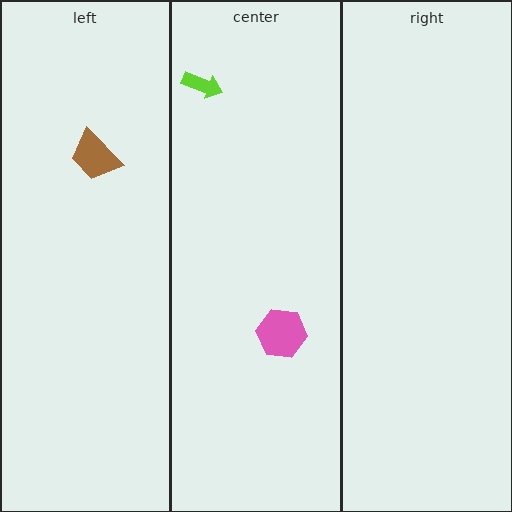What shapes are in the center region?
The lime arrow, the pink hexagon.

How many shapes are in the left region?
1.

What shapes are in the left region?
The brown trapezoid.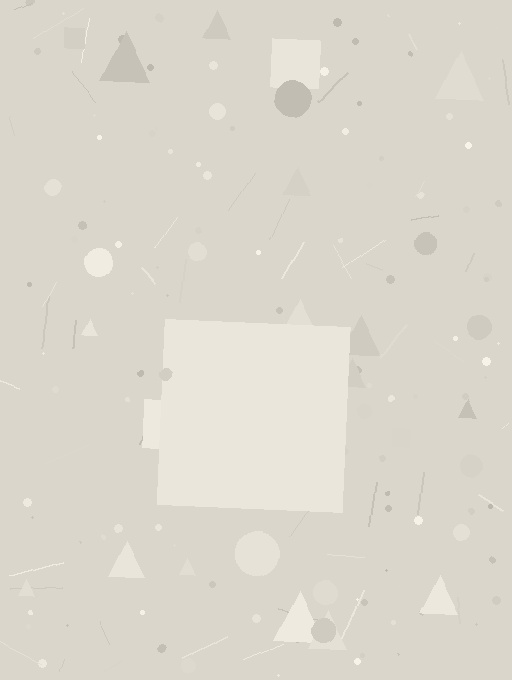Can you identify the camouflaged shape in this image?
The camouflaged shape is a square.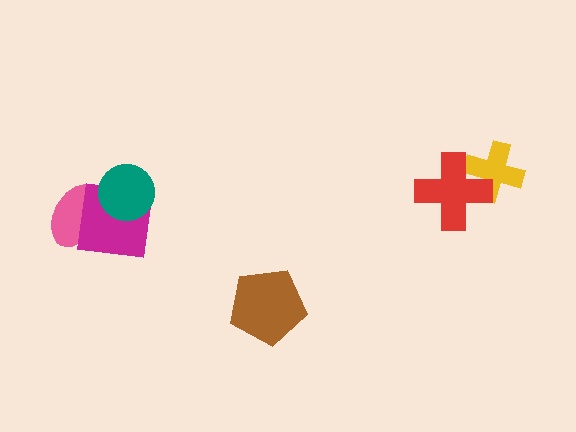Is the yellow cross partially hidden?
Yes, it is partially covered by another shape.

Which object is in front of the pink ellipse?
The magenta square is in front of the pink ellipse.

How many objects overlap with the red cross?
1 object overlaps with the red cross.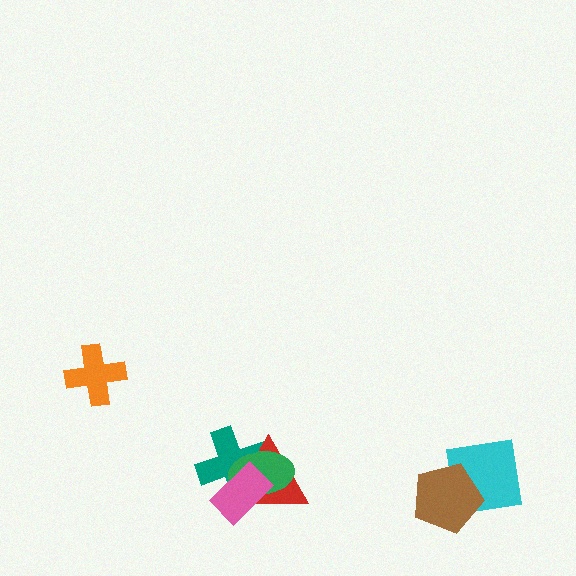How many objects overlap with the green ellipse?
3 objects overlap with the green ellipse.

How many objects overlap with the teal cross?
3 objects overlap with the teal cross.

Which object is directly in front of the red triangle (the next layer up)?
The green ellipse is directly in front of the red triangle.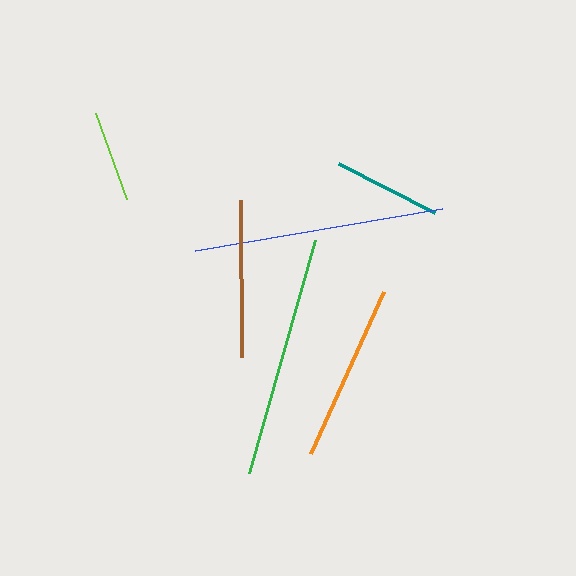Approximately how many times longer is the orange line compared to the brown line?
The orange line is approximately 1.1 times the length of the brown line.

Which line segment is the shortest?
The lime line is the shortest at approximately 91 pixels.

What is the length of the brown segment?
The brown segment is approximately 157 pixels long.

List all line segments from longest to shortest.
From longest to shortest: blue, green, orange, brown, teal, lime.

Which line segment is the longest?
The blue line is the longest at approximately 250 pixels.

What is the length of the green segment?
The green segment is approximately 243 pixels long.